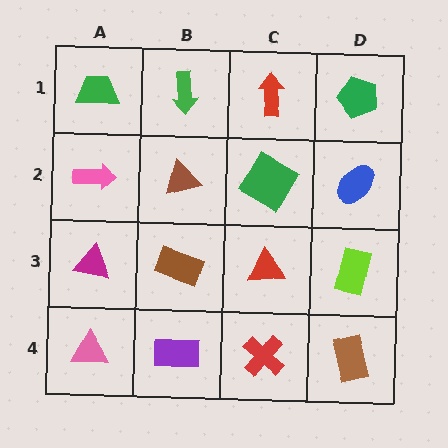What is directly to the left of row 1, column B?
A green trapezoid.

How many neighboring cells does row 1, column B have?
3.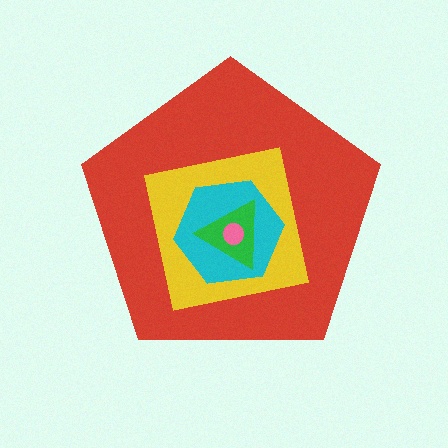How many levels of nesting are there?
5.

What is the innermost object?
The pink circle.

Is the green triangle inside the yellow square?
Yes.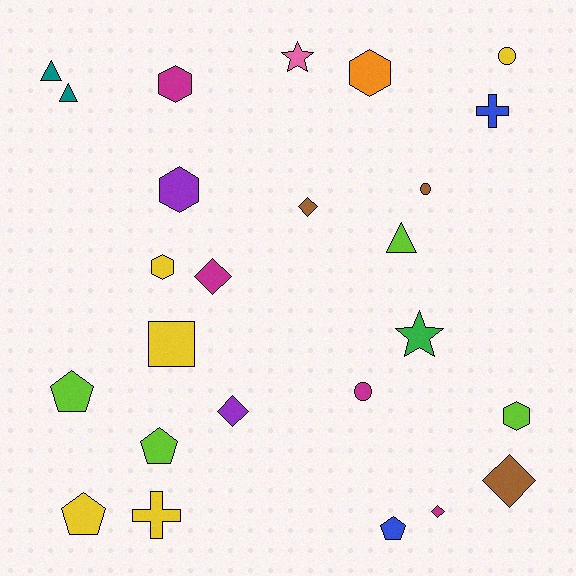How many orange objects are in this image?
There is 1 orange object.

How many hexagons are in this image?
There are 5 hexagons.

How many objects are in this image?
There are 25 objects.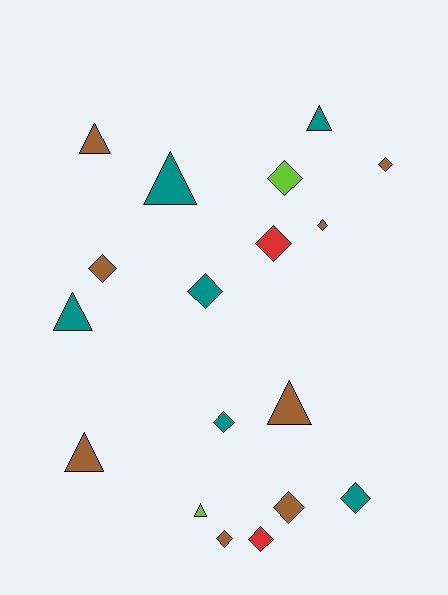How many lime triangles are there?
There is 1 lime triangle.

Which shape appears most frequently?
Diamond, with 11 objects.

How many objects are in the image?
There are 18 objects.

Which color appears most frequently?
Brown, with 8 objects.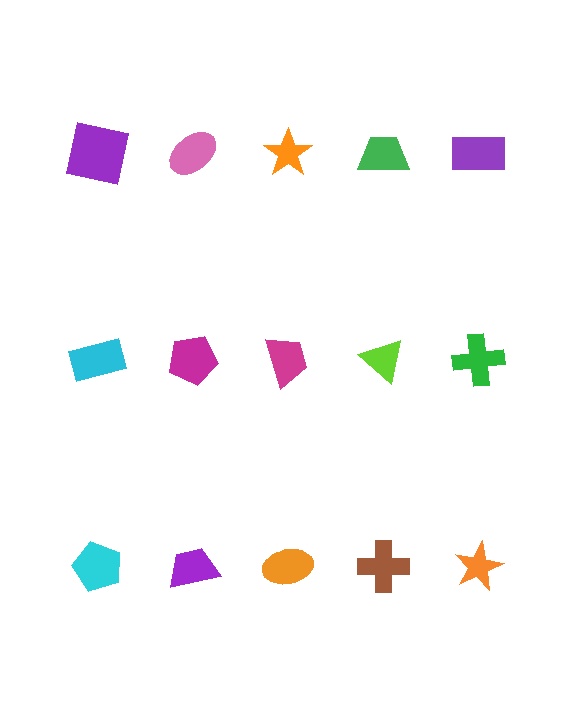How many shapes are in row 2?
5 shapes.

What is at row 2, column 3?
A magenta trapezoid.